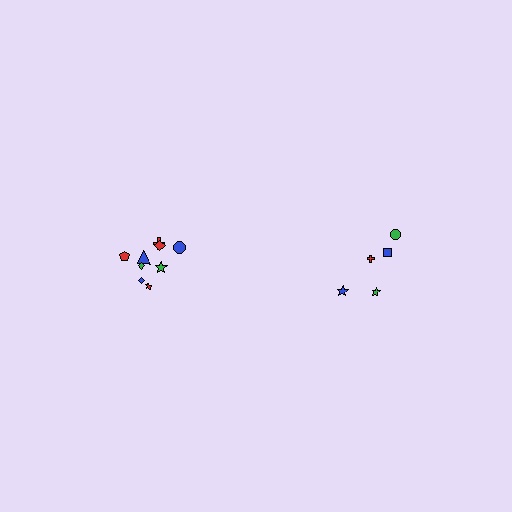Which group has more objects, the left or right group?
The left group.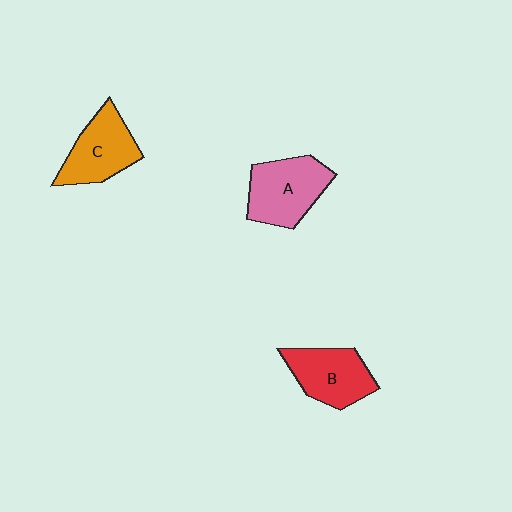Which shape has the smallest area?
Shape B (red).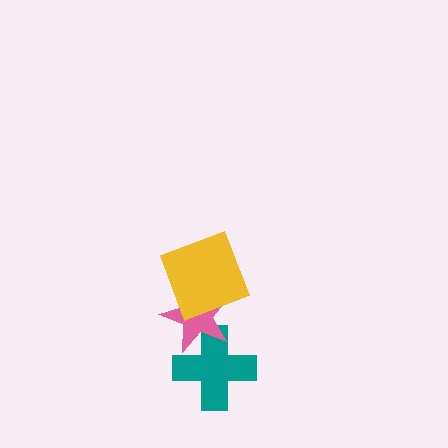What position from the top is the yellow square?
The yellow square is 1st from the top.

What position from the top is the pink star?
The pink star is 2nd from the top.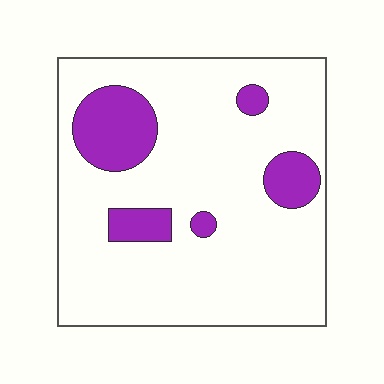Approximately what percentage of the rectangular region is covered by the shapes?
Approximately 15%.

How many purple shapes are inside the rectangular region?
5.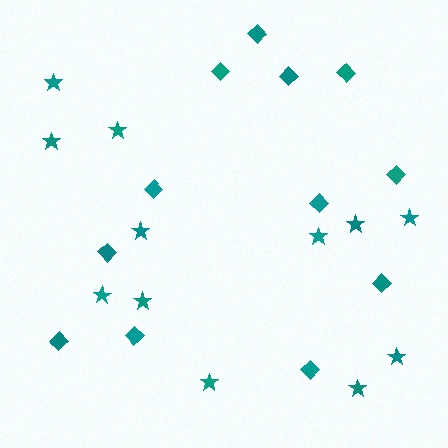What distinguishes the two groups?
There are 2 groups: one group of diamonds (12) and one group of stars (12).